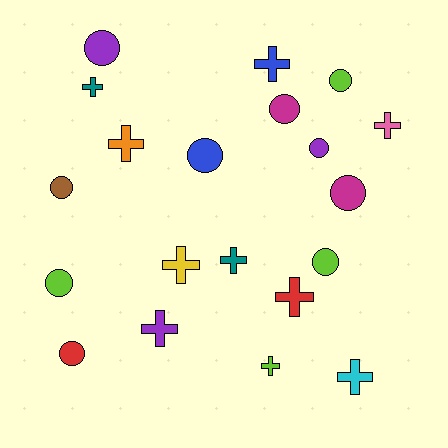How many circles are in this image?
There are 10 circles.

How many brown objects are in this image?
There is 1 brown object.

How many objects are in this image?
There are 20 objects.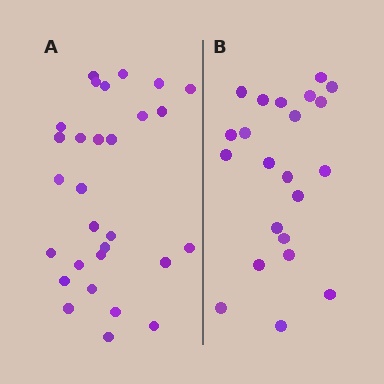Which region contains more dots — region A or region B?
Region A (the left region) has more dots.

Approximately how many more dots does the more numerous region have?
Region A has roughly 8 or so more dots than region B.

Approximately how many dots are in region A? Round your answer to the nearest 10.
About 30 dots. (The exact count is 29, which rounds to 30.)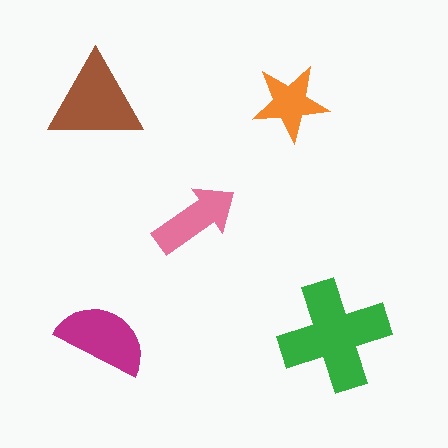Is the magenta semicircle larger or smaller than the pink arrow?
Larger.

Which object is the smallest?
The orange star.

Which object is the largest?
The green cross.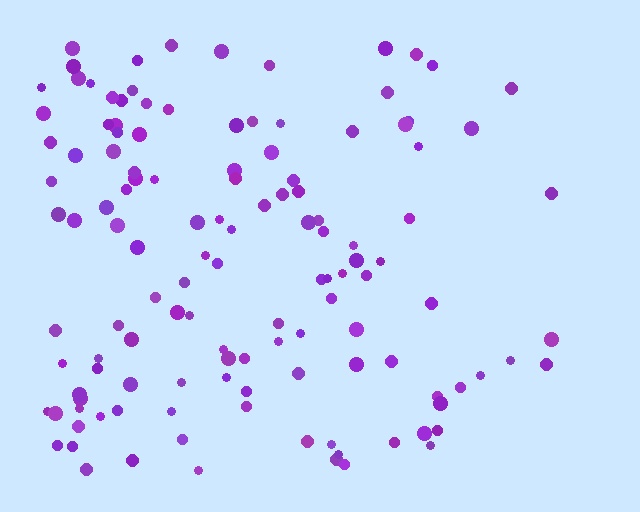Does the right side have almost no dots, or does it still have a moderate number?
Still a moderate number, just noticeably fewer than the left.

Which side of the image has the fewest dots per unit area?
The right.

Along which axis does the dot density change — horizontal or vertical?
Horizontal.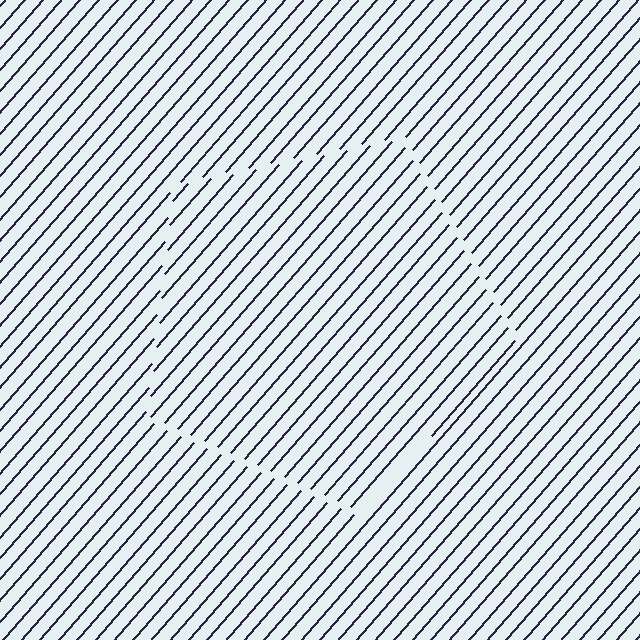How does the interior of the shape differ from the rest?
The interior of the shape contains the same grating, shifted by half a period — the contour is defined by the phase discontinuity where line-ends from the inner and outer gratings abut.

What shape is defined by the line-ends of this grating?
An illusory pentagon. The interior of the shape contains the same grating, shifted by half a period — the contour is defined by the phase discontinuity where line-ends from the inner and outer gratings abut.